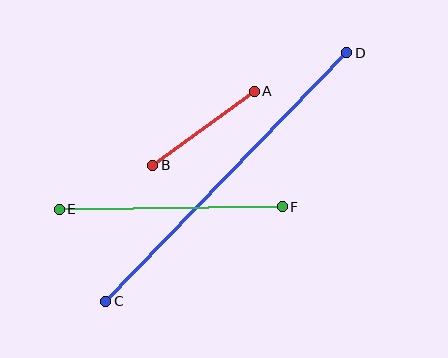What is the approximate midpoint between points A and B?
The midpoint is at approximately (203, 128) pixels.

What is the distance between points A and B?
The distance is approximately 126 pixels.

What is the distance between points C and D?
The distance is approximately 346 pixels.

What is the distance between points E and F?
The distance is approximately 223 pixels.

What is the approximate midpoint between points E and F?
The midpoint is at approximately (171, 208) pixels.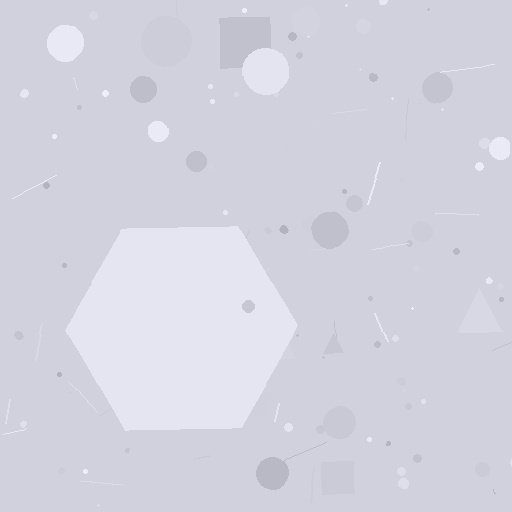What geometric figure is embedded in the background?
A hexagon is embedded in the background.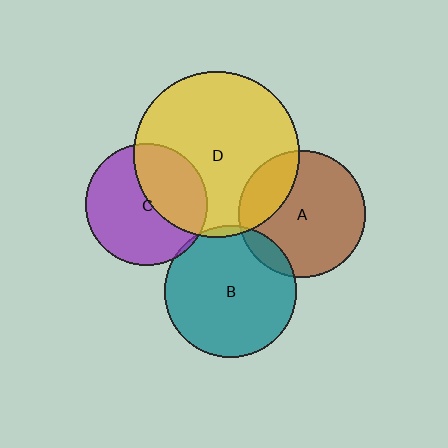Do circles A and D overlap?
Yes.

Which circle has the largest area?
Circle D (yellow).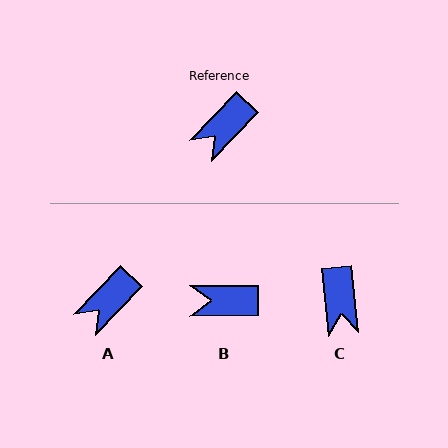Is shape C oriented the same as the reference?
No, it is off by about 50 degrees.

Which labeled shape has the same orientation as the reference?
A.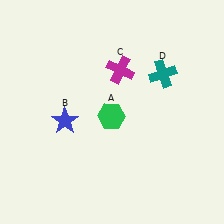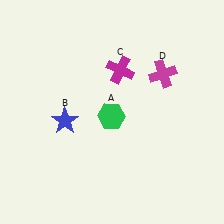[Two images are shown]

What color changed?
The cross (D) changed from teal in Image 1 to magenta in Image 2.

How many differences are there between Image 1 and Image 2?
There is 1 difference between the two images.